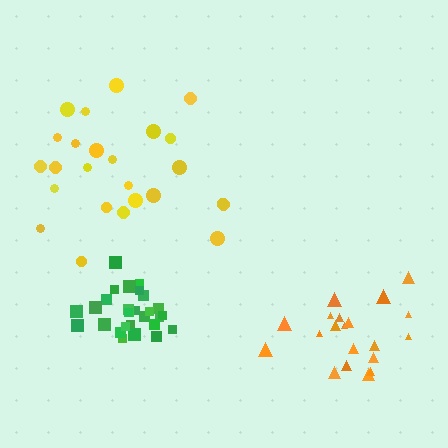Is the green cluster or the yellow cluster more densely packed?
Green.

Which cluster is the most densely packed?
Green.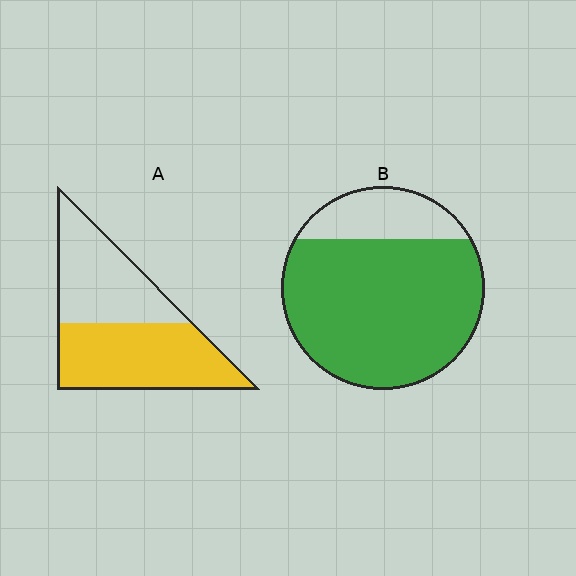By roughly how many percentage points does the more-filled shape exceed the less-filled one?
By roughly 25 percentage points (B over A).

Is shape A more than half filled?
Yes.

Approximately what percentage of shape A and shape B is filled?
A is approximately 55% and B is approximately 80%.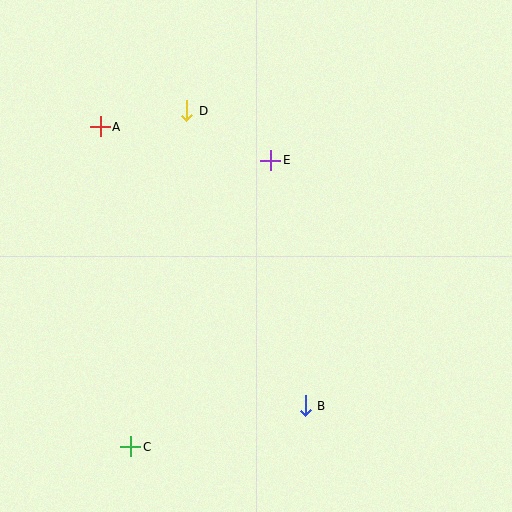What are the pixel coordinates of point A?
Point A is at (100, 127).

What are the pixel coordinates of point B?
Point B is at (305, 406).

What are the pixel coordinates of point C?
Point C is at (131, 447).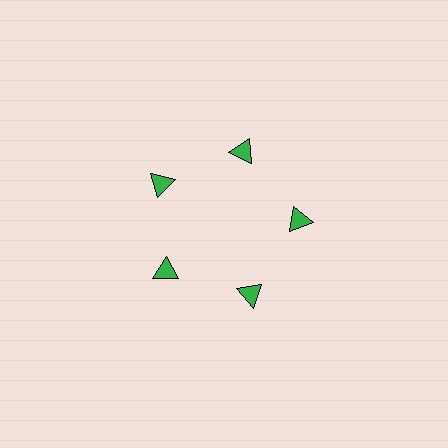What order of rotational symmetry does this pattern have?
This pattern has 5-fold rotational symmetry.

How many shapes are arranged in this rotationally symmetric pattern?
There are 5 shapes, arranged in 5 groups of 1.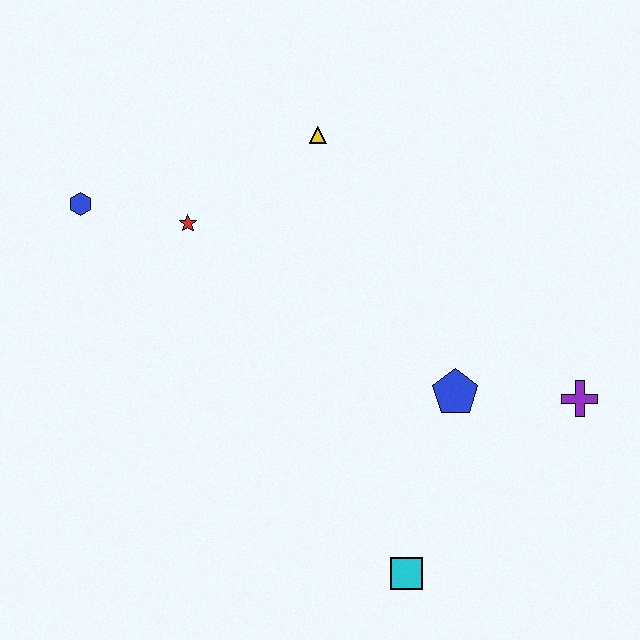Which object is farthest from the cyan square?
The blue hexagon is farthest from the cyan square.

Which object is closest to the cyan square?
The blue pentagon is closest to the cyan square.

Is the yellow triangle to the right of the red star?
Yes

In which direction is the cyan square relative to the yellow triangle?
The cyan square is below the yellow triangle.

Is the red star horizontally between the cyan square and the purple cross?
No